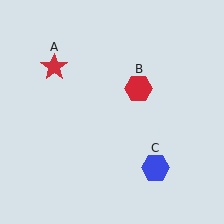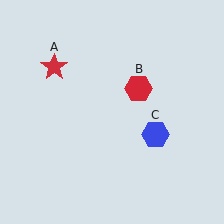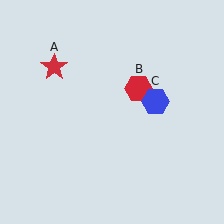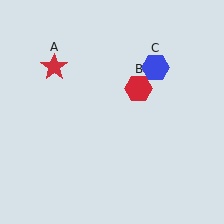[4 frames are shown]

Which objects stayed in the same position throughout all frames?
Red star (object A) and red hexagon (object B) remained stationary.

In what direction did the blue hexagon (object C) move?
The blue hexagon (object C) moved up.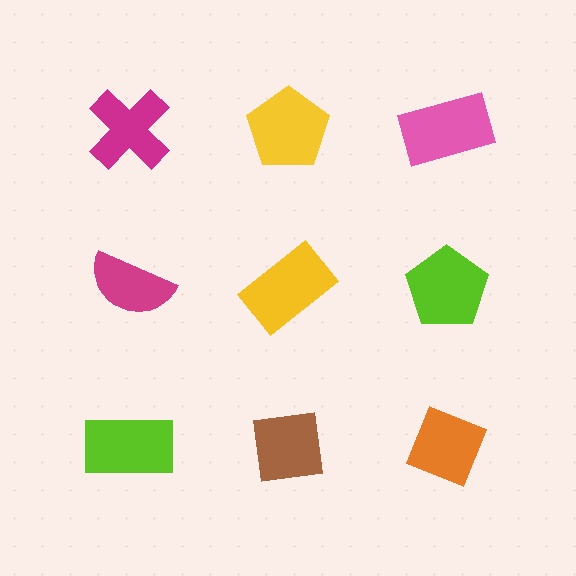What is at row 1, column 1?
A magenta cross.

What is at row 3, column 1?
A lime rectangle.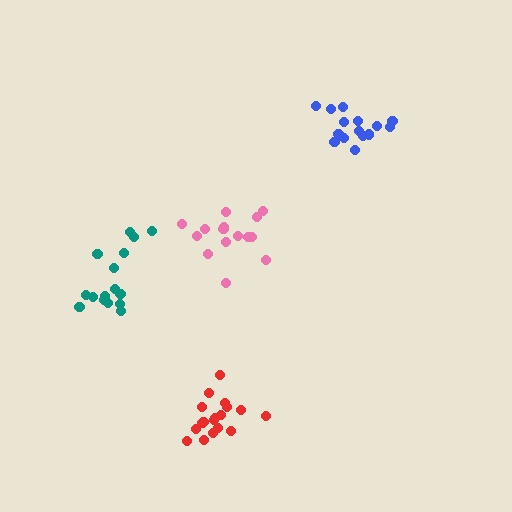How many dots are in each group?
Group 1: 18 dots, Group 2: 16 dots, Group 3: 15 dots, Group 4: 15 dots (64 total).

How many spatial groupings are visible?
There are 4 spatial groupings.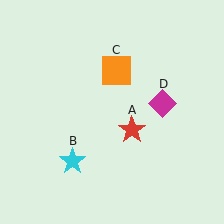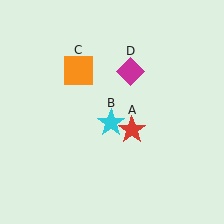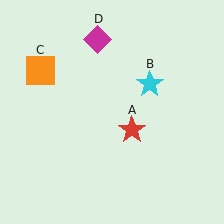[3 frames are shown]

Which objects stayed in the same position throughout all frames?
Red star (object A) remained stationary.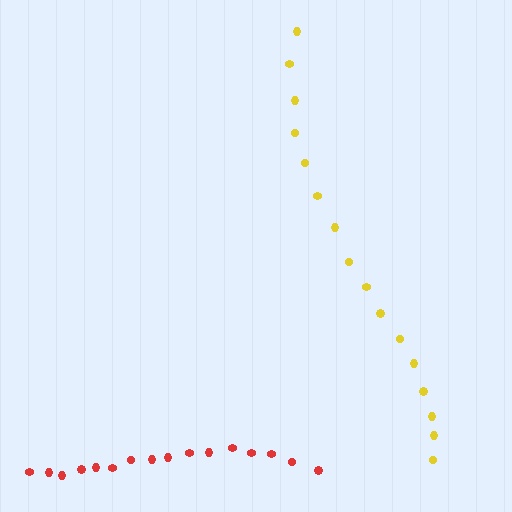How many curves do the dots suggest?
There are 2 distinct paths.